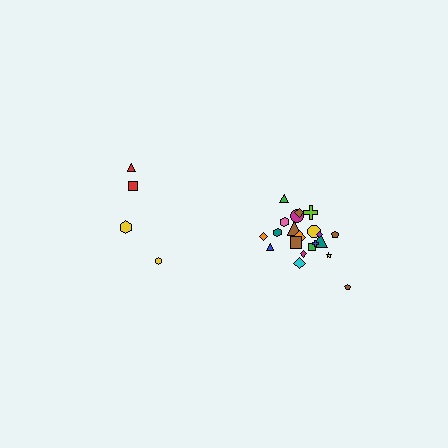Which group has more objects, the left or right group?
The right group.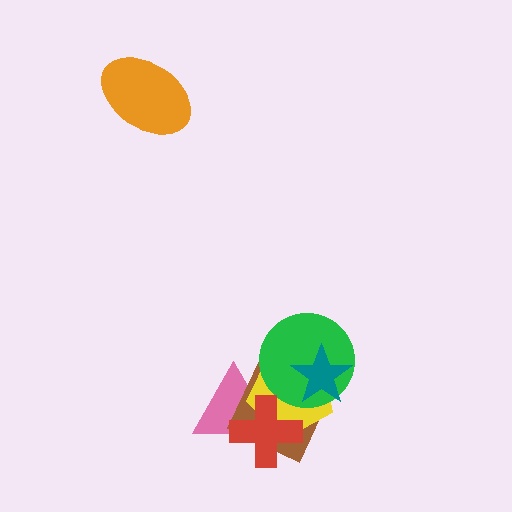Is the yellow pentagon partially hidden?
Yes, it is partially covered by another shape.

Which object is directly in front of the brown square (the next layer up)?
The yellow pentagon is directly in front of the brown square.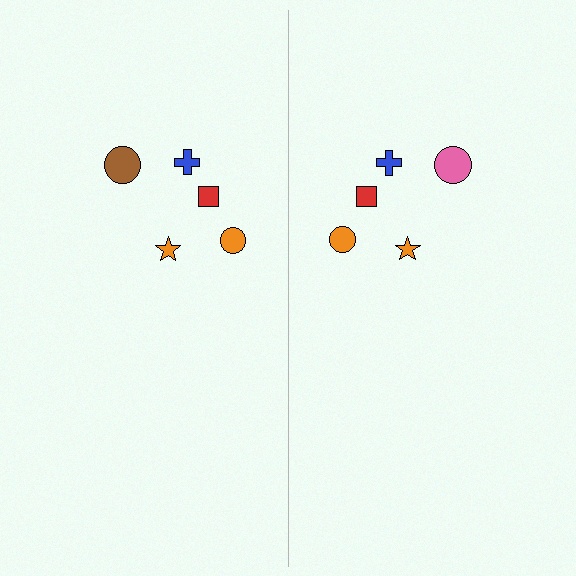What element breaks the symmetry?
The pink circle on the right side breaks the symmetry — its mirror counterpart is brown.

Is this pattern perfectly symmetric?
No, the pattern is not perfectly symmetric. The pink circle on the right side breaks the symmetry — its mirror counterpart is brown.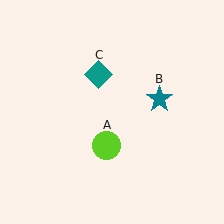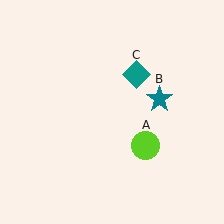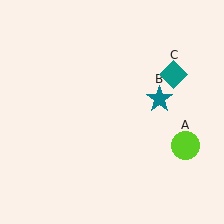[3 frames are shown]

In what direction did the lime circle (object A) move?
The lime circle (object A) moved right.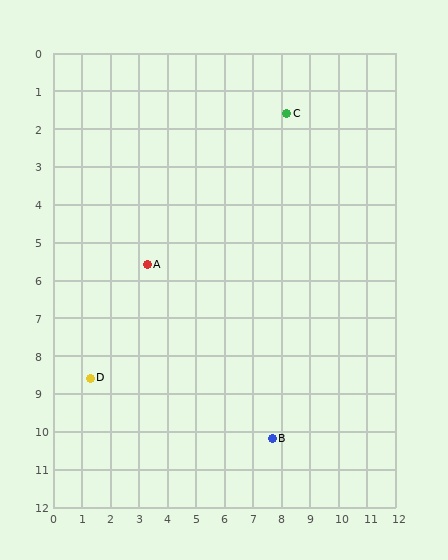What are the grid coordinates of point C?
Point C is at approximately (8.2, 1.6).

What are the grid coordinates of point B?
Point B is at approximately (7.7, 10.2).